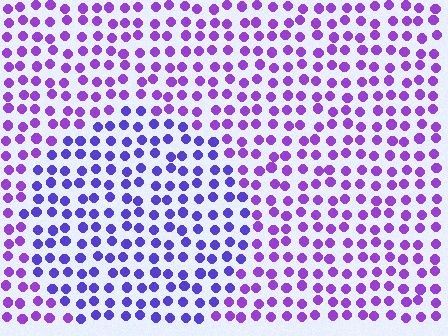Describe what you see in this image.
The image is filled with small purple elements in a uniform arrangement. A circle-shaped region is visible where the elements are tinted to a slightly different hue, forming a subtle color boundary.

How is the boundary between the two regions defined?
The boundary is defined purely by a slight shift in hue (about 28 degrees). Spacing, size, and orientation are identical on both sides.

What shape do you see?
I see a circle.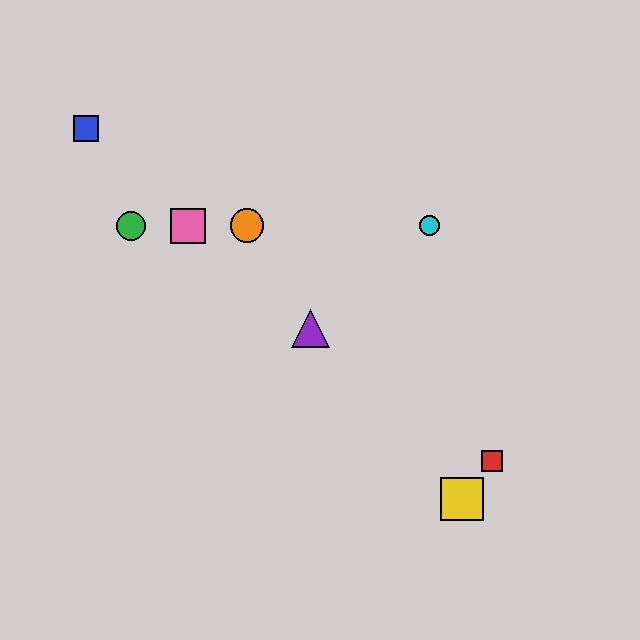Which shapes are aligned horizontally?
The green circle, the orange circle, the cyan circle, the pink square are aligned horizontally.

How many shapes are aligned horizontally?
4 shapes (the green circle, the orange circle, the cyan circle, the pink square) are aligned horizontally.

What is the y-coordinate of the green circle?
The green circle is at y≈226.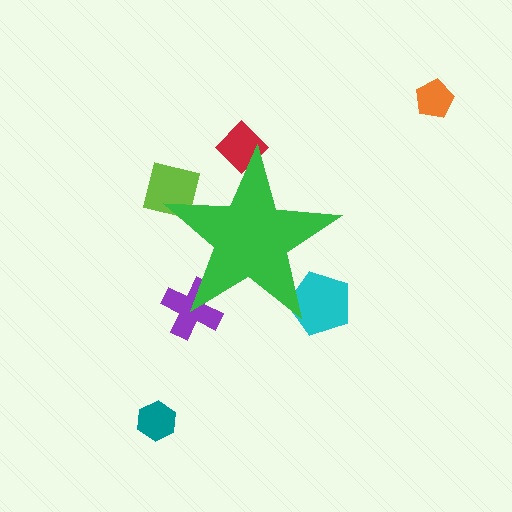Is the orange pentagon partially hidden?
No, the orange pentagon is fully visible.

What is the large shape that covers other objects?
A green star.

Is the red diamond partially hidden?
Yes, the red diamond is partially hidden behind the green star.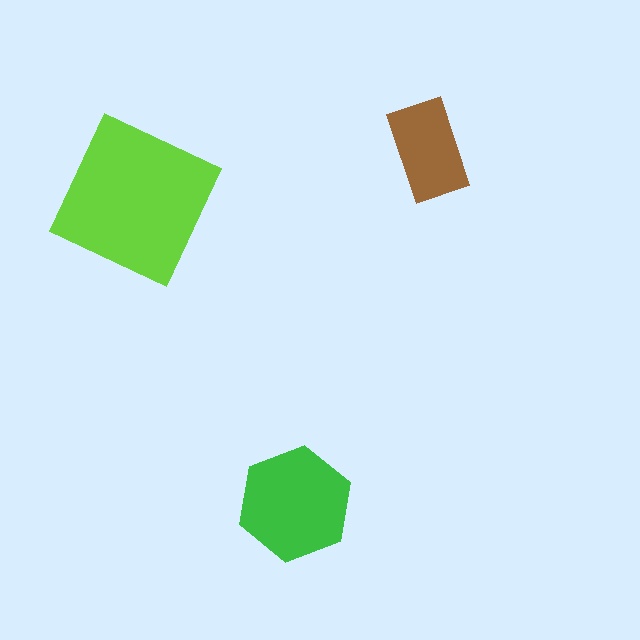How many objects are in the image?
There are 3 objects in the image.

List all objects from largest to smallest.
The lime square, the green hexagon, the brown rectangle.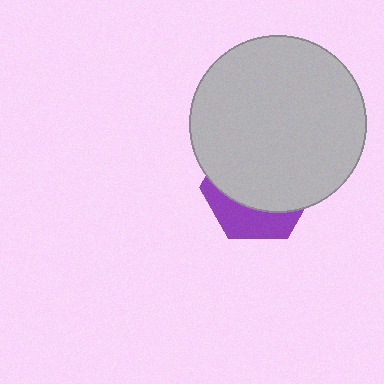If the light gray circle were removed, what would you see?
You would see the complete purple hexagon.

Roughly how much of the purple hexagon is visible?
A small part of it is visible (roughly 31%).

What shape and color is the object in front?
The object in front is a light gray circle.